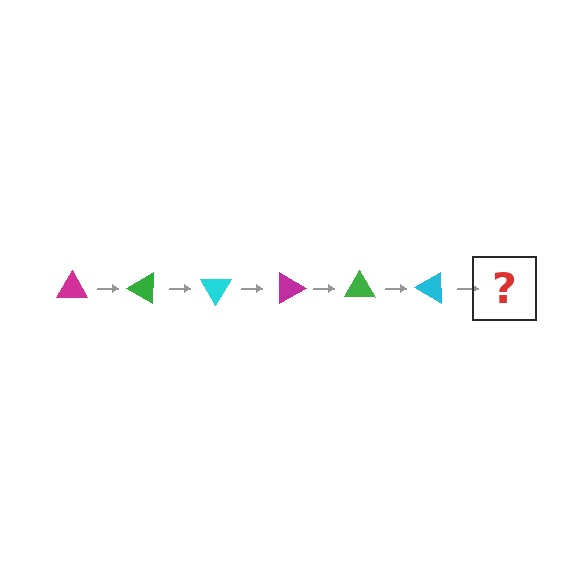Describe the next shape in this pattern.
It should be a magenta triangle, rotated 180 degrees from the start.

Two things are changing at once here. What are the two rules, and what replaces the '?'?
The two rules are that it rotates 30 degrees each step and the color cycles through magenta, green, and cyan. The '?' should be a magenta triangle, rotated 180 degrees from the start.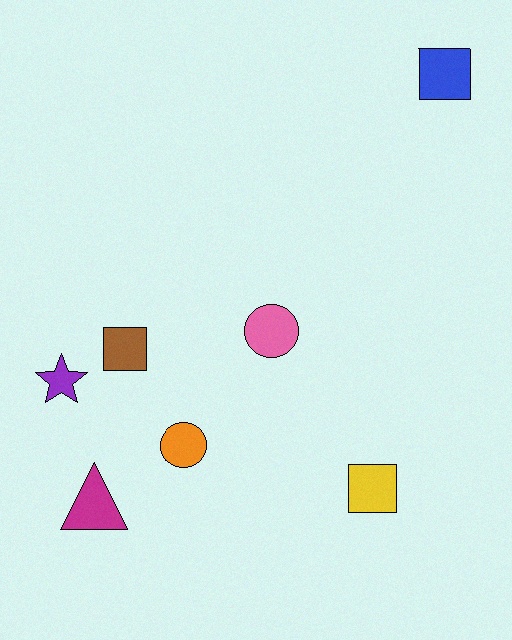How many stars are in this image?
There is 1 star.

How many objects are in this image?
There are 7 objects.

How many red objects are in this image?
There are no red objects.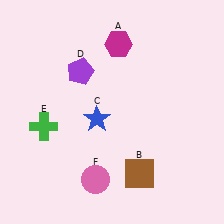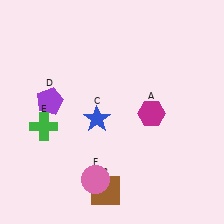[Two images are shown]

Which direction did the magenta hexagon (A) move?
The magenta hexagon (A) moved down.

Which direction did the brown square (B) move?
The brown square (B) moved left.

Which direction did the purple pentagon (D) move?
The purple pentagon (D) moved left.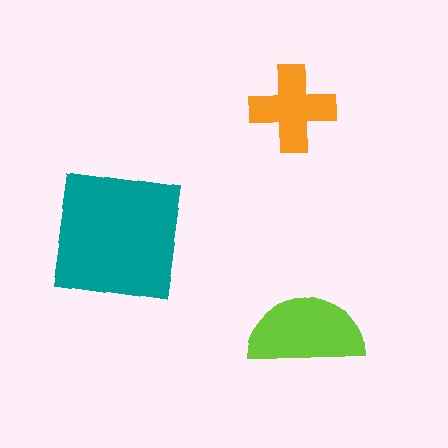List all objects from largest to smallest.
The teal square, the lime semicircle, the orange cross.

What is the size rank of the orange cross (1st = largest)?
3rd.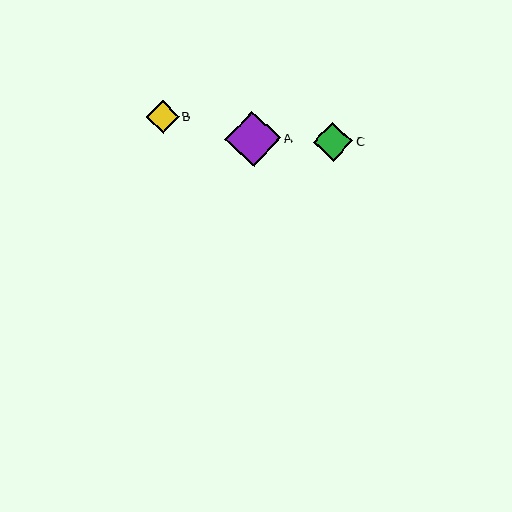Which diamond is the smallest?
Diamond B is the smallest with a size of approximately 33 pixels.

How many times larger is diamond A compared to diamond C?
Diamond A is approximately 1.4 times the size of diamond C.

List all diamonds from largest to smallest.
From largest to smallest: A, C, B.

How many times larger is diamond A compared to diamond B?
Diamond A is approximately 1.7 times the size of diamond B.